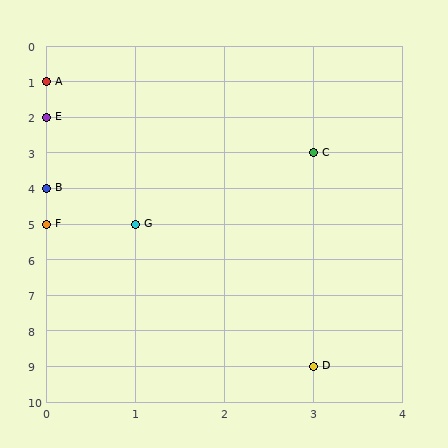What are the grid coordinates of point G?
Point G is at grid coordinates (1, 5).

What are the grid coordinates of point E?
Point E is at grid coordinates (0, 2).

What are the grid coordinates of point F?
Point F is at grid coordinates (0, 5).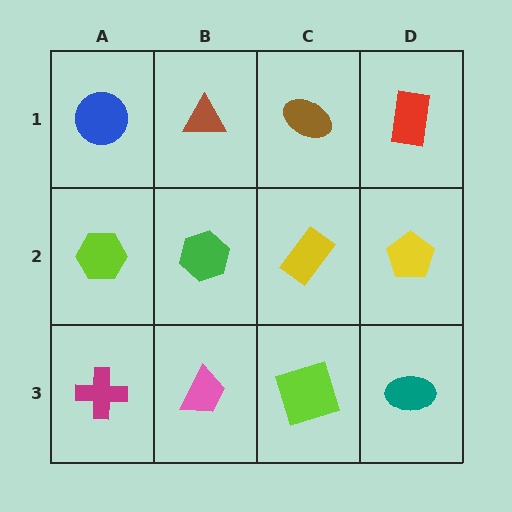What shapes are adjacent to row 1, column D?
A yellow pentagon (row 2, column D), a brown ellipse (row 1, column C).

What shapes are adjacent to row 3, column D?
A yellow pentagon (row 2, column D), a lime square (row 3, column C).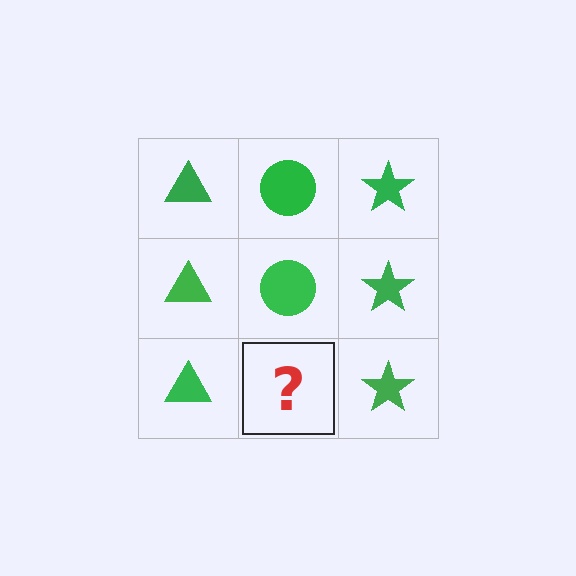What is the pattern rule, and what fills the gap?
The rule is that each column has a consistent shape. The gap should be filled with a green circle.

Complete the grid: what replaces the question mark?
The question mark should be replaced with a green circle.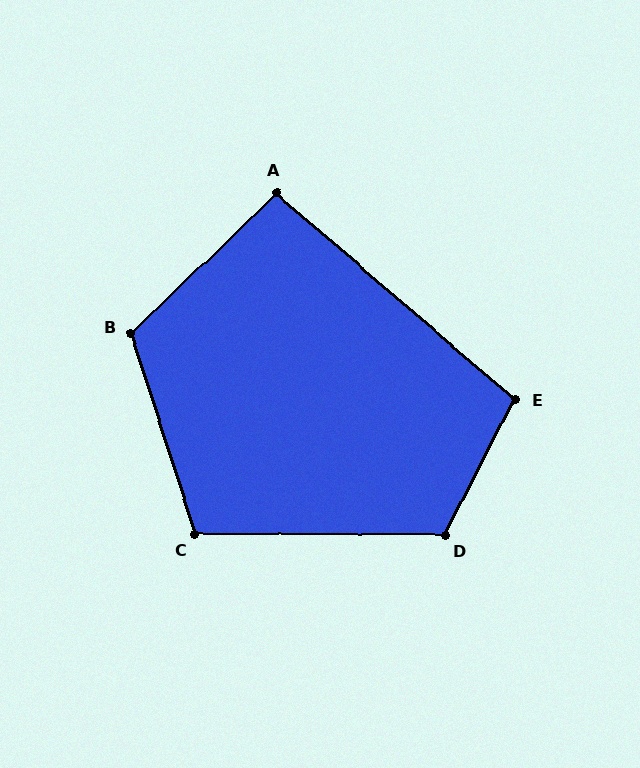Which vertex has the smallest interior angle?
A, at approximately 95 degrees.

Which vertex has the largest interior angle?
D, at approximately 117 degrees.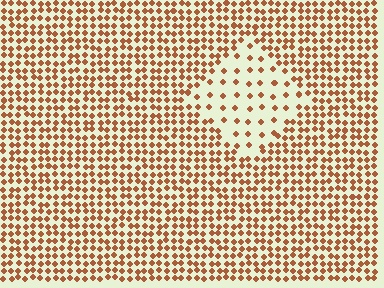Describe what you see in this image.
The image contains small brown elements arranged at two different densities. A diamond-shaped region is visible where the elements are less densely packed than the surrounding area.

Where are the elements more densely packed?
The elements are more densely packed outside the diamond boundary.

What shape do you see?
I see a diamond.